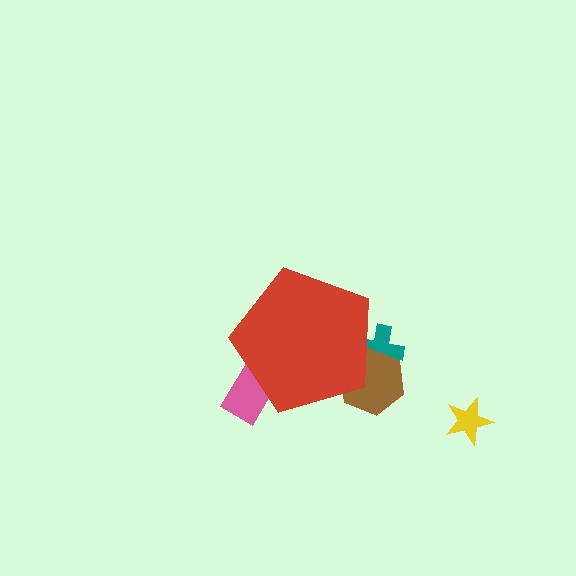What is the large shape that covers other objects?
A red pentagon.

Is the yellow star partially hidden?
No, the yellow star is fully visible.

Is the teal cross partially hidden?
Yes, the teal cross is partially hidden behind the red pentagon.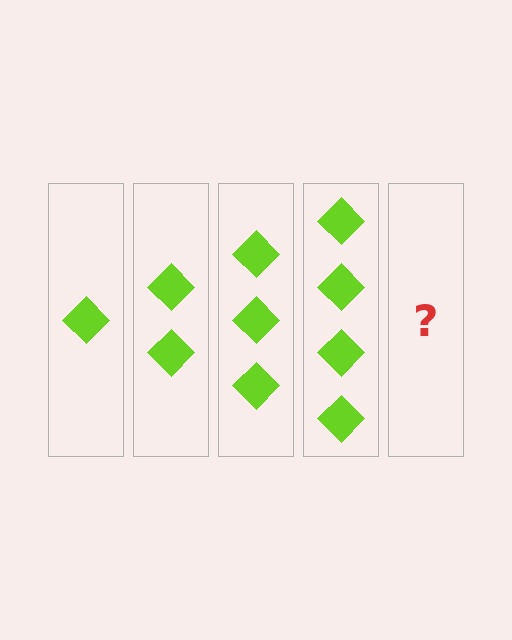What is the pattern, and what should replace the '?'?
The pattern is that each step adds one more diamond. The '?' should be 5 diamonds.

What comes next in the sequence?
The next element should be 5 diamonds.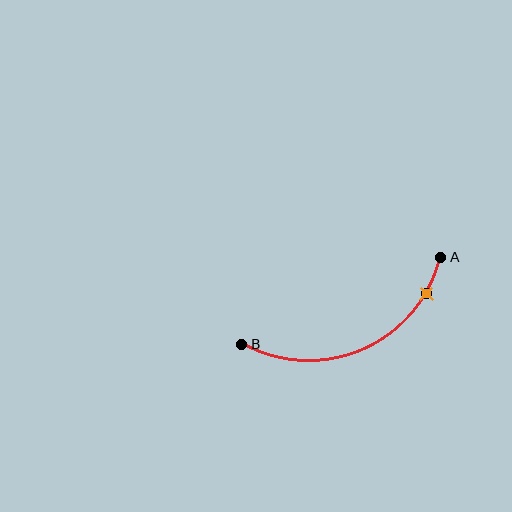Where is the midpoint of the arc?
The arc midpoint is the point on the curve farthest from the straight line joining A and B. It sits below that line.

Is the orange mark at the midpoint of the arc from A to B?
No. The orange mark lies on the arc but is closer to endpoint A. The arc midpoint would be at the point on the curve equidistant along the arc from both A and B.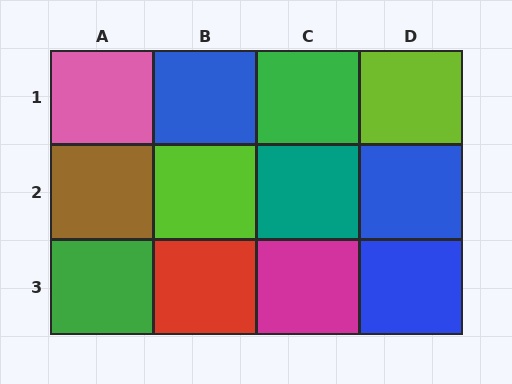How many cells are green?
2 cells are green.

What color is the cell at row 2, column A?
Brown.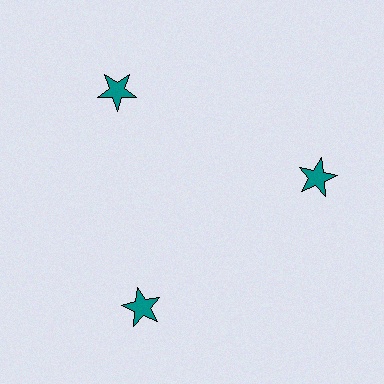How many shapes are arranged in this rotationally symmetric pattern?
There are 3 shapes, arranged in 3 groups of 1.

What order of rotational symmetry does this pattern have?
This pattern has 3-fold rotational symmetry.